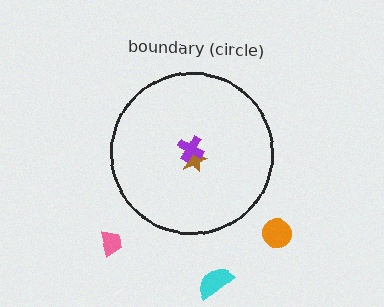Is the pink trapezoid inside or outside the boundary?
Outside.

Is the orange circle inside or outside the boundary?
Outside.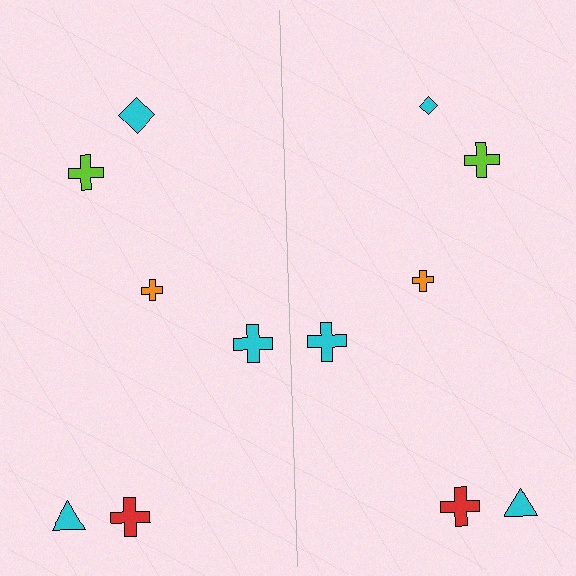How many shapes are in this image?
There are 12 shapes in this image.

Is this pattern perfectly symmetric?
No, the pattern is not perfectly symmetric. The cyan diamond on the right side has a different size than its mirror counterpart.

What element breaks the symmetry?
The cyan diamond on the right side has a different size than its mirror counterpart.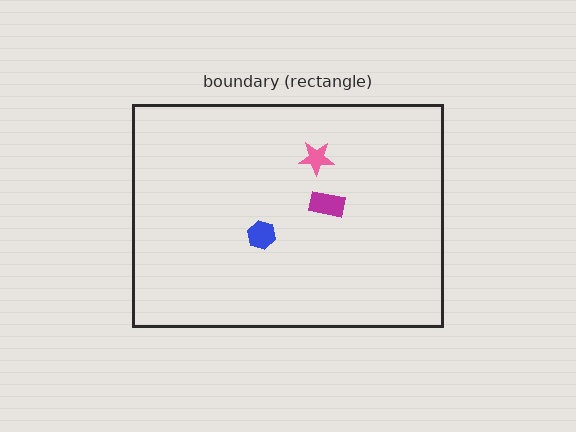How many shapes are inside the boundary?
3 inside, 0 outside.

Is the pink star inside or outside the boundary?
Inside.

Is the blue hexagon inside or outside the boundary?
Inside.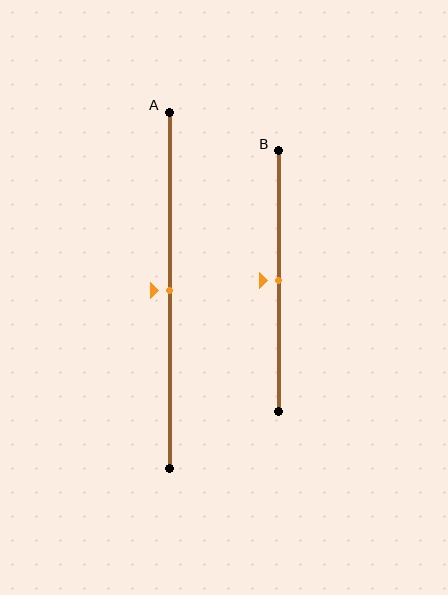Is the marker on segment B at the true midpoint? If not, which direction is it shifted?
Yes, the marker on segment B is at the true midpoint.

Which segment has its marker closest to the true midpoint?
Segment A has its marker closest to the true midpoint.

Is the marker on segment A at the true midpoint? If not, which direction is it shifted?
Yes, the marker on segment A is at the true midpoint.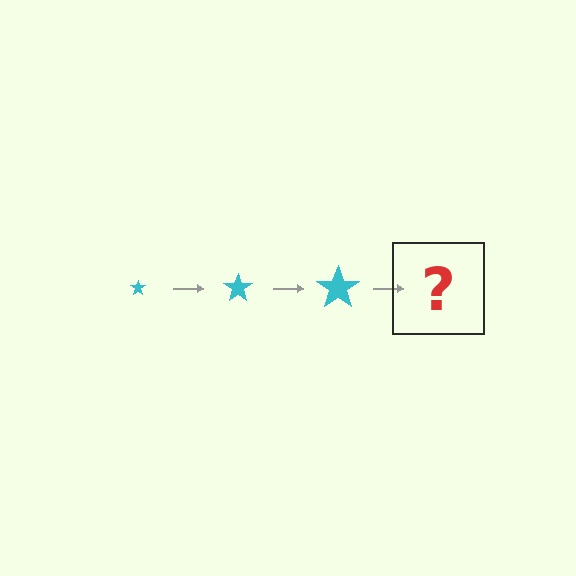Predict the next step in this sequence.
The next step is a cyan star, larger than the previous one.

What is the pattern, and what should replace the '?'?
The pattern is that the star gets progressively larger each step. The '?' should be a cyan star, larger than the previous one.